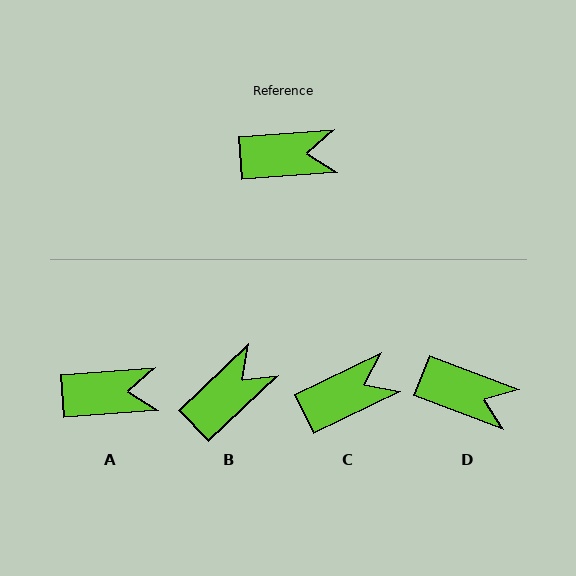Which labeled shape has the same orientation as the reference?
A.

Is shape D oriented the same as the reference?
No, it is off by about 25 degrees.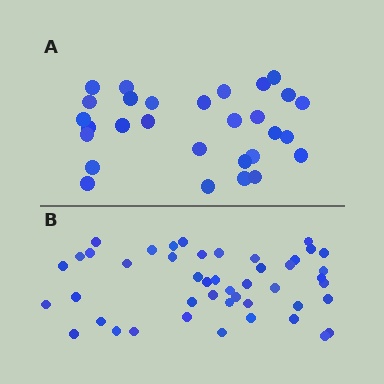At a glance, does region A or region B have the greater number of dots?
Region B (the bottom region) has more dots.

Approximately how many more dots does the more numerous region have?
Region B has approximately 15 more dots than region A.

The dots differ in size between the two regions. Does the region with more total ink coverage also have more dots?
No. Region A has more total ink coverage because its dots are larger, but region B actually contains more individual dots. Total area can be misleading — the number of items is what matters here.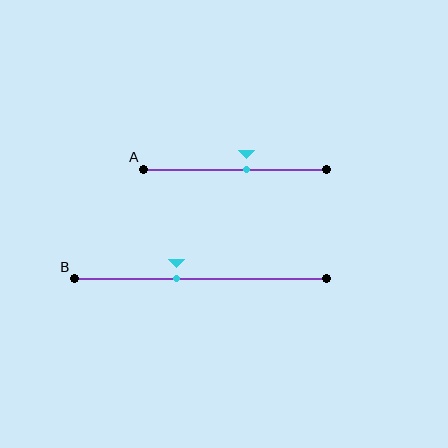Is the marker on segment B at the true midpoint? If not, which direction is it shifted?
No, the marker on segment B is shifted to the left by about 10% of the segment length.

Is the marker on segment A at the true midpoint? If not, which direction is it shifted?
No, the marker on segment A is shifted to the right by about 6% of the segment length.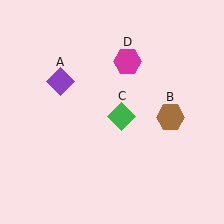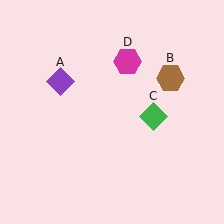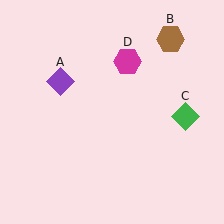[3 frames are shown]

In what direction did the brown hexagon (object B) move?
The brown hexagon (object B) moved up.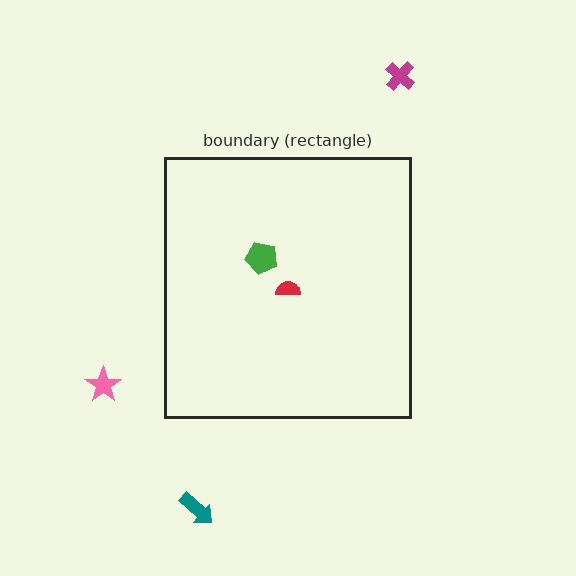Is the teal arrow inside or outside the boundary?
Outside.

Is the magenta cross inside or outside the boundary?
Outside.